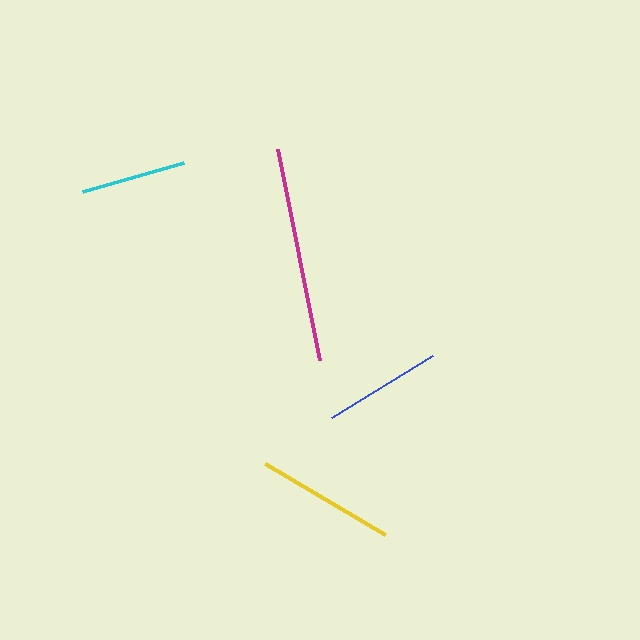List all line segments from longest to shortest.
From longest to shortest: magenta, yellow, blue, cyan.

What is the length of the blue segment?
The blue segment is approximately 119 pixels long.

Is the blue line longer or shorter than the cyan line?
The blue line is longer than the cyan line.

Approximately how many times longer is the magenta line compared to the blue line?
The magenta line is approximately 1.8 times the length of the blue line.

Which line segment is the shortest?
The cyan line is the shortest at approximately 105 pixels.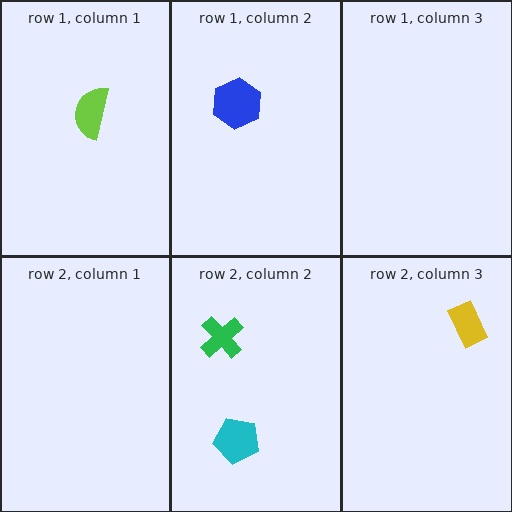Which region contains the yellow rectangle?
The row 2, column 3 region.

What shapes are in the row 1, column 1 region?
The lime semicircle.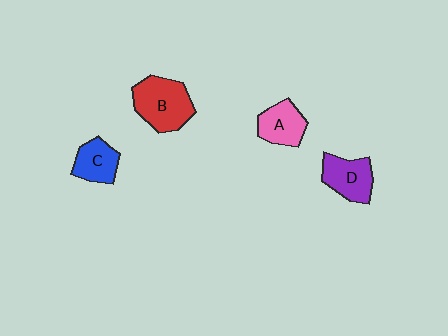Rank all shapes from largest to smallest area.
From largest to smallest: B (red), D (purple), A (pink), C (blue).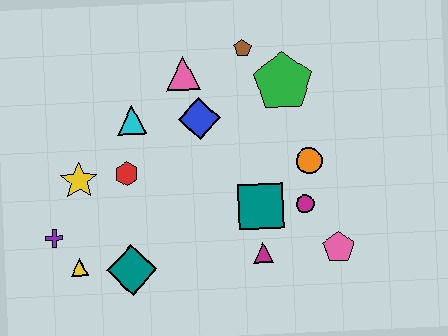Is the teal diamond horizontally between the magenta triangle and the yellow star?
Yes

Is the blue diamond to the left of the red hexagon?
No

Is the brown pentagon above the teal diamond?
Yes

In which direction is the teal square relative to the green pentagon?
The teal square is below the green pentagon.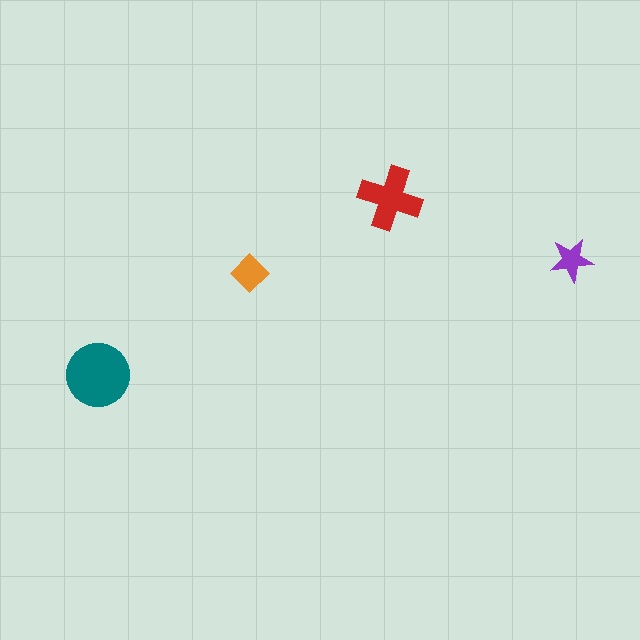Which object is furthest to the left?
The teal circle is leftmost.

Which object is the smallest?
The purple star.